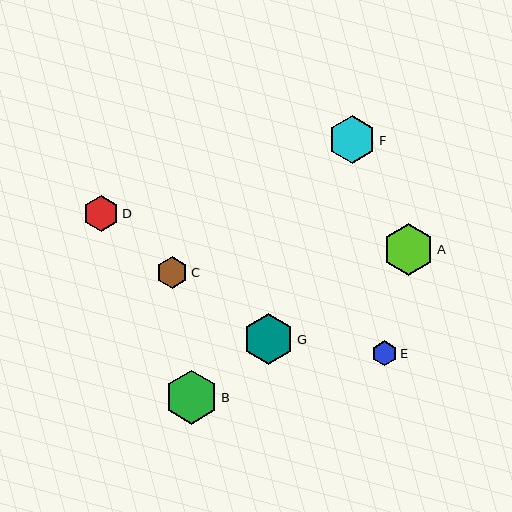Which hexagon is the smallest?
Hexagon E is the smallest with a size of approximately 25 pixels.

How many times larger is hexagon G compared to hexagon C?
Hexagon G is approximately 1.6 times the size of hexagon C.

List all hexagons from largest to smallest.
From largest to smallest: B, G, A, F, D, C, E.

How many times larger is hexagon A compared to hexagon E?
Hexagon A is approximately 2.0 times the size of hexagon E.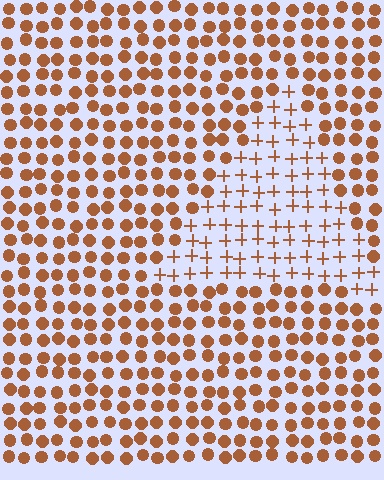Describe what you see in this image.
The image is filled with small brown elements arranged in a uniform grid. A triangle-shaped region contains plus signs, while the surrounding area contains circles. The boundary is defined purely by the change in element shape.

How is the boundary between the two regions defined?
The boundary is defined by a change in element shape: plus signs inside vs. circles outside. All elements share the same color and spacing.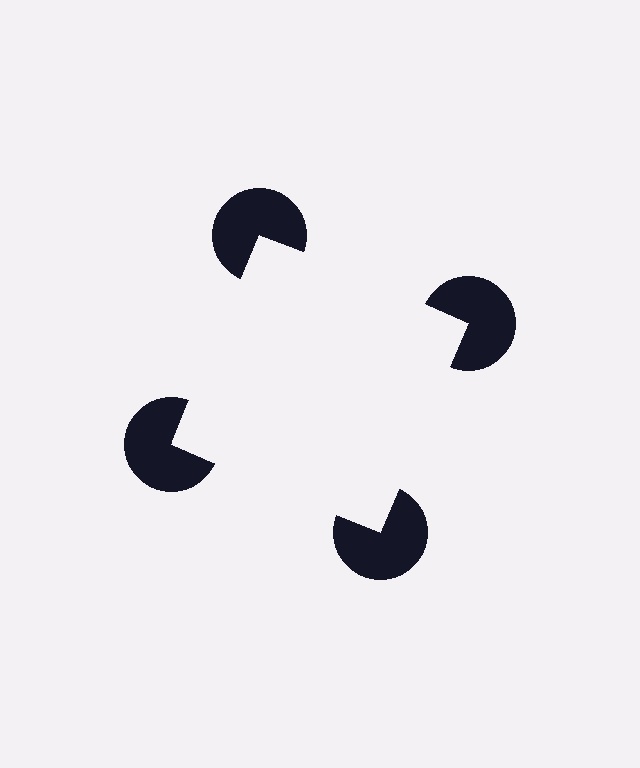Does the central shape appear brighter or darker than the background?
It typically appears slightly brighter than the background, even though no actual brightness change is drawn.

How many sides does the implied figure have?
4 sides.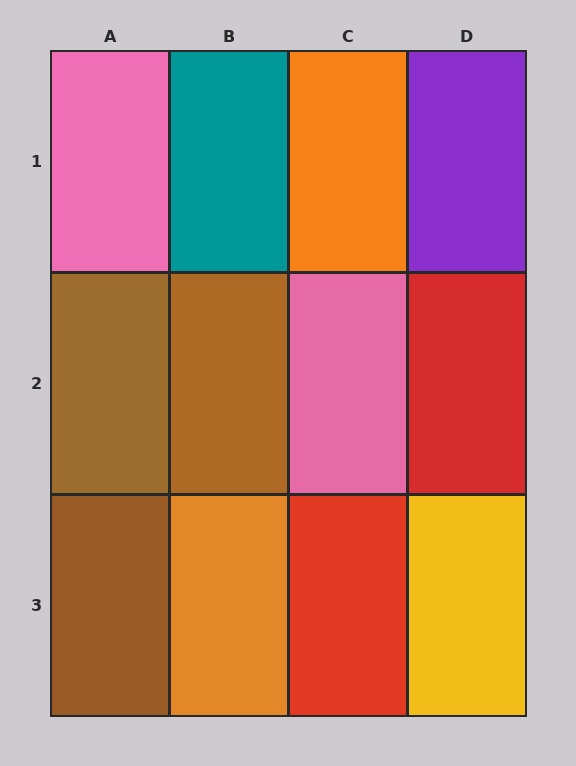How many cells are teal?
1 cell is teal.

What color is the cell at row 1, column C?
Orange.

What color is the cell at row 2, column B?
Brown.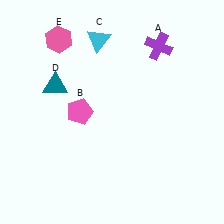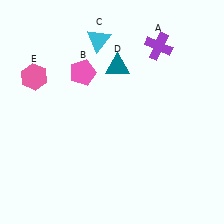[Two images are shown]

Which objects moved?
The objects that moved are: the pink pentagon (B), the teal triangle (D), the pink hexagon (E).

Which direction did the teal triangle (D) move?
The teal triangle (D) moved right.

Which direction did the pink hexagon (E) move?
The pink hexagon (E) moved down.